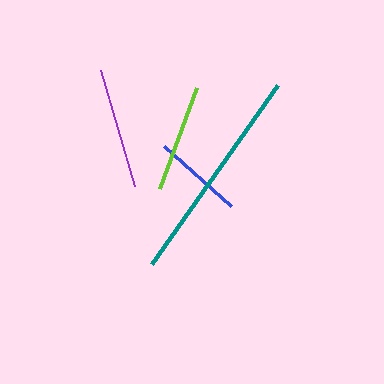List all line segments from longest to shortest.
From longest to shortest: teal, purple, lime, blue.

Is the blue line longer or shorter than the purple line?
The purple line is longer than the blue line.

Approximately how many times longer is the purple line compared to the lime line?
The purple line is approximately 1.1 times the length of the lime line.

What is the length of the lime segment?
The lime segment is approximately 108 pixels long.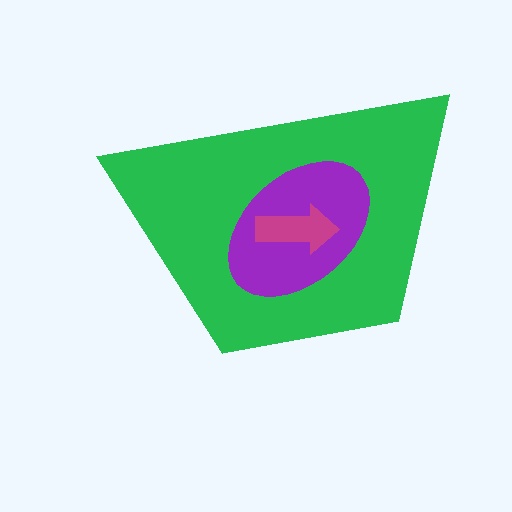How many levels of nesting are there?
3.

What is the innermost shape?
The magenta arrow.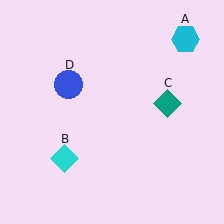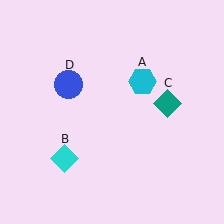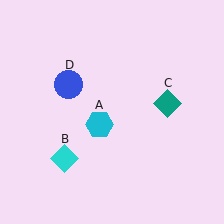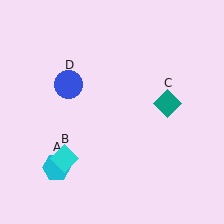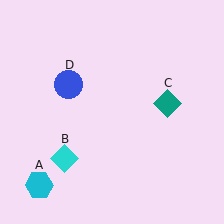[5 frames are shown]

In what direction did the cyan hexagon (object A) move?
The cyan hexagon (object A) moved down and to the left.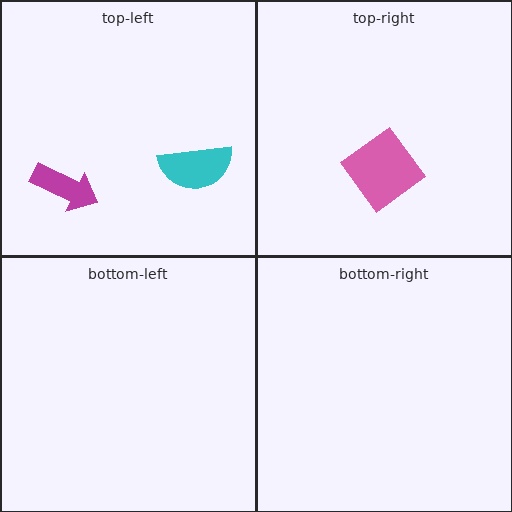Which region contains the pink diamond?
The top-right region.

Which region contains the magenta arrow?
The top-left region.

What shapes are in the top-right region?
The pink diamond.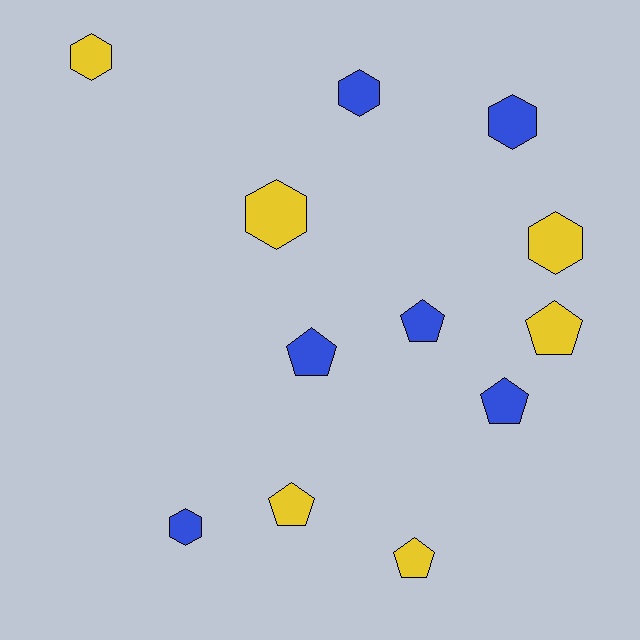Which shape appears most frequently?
Hexagon, with 6 objects.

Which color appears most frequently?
Blue, with 6 objects.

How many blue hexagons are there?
There are 3 blue hexagons.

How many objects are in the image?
There are 12 objects.